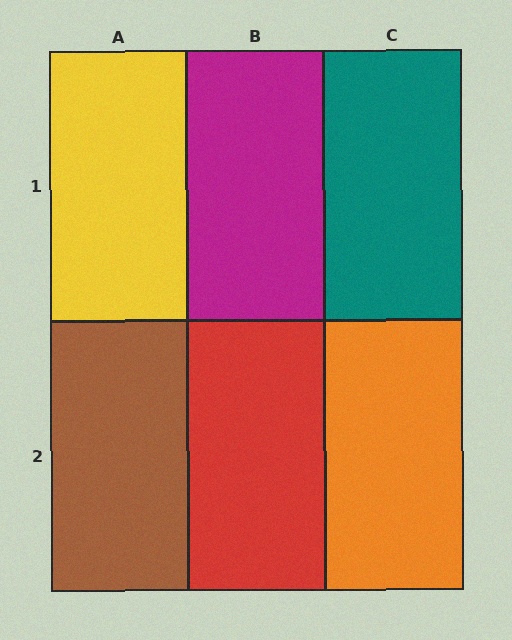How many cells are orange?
1 cell is orange.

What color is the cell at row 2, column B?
Red.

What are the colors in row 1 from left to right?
Yellow, magenta, teal.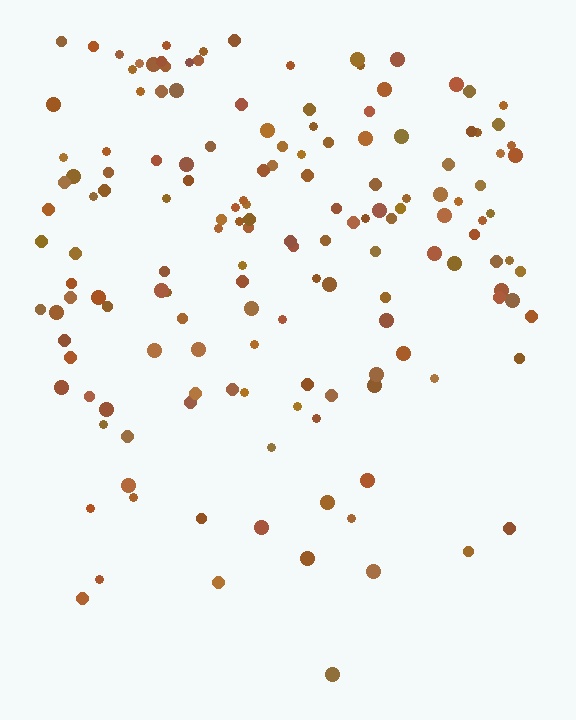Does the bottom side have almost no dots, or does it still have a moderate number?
Still a moderate number, just noticeably fewer than the top.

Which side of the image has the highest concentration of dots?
The top.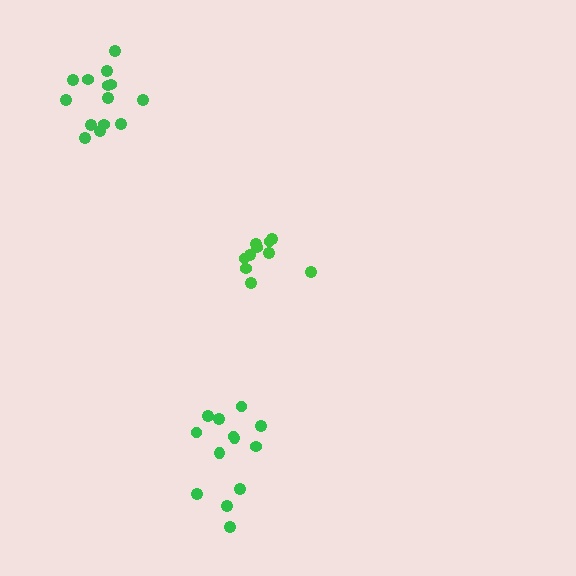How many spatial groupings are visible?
There are 3 spatial groupings.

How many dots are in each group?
Group 1: 13 dots, Group 2: 10 dots, Group 3: 14 dots (37 total).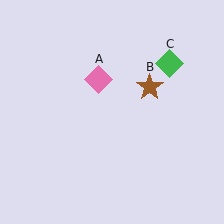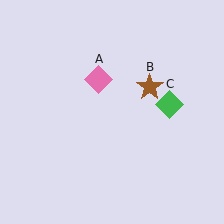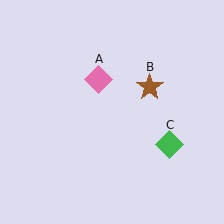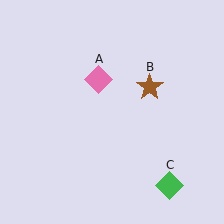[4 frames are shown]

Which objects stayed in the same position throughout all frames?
Pink diamond (object A) and brown star (object B) remained stationary.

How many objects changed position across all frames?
1 object changed position: green diamond (object C).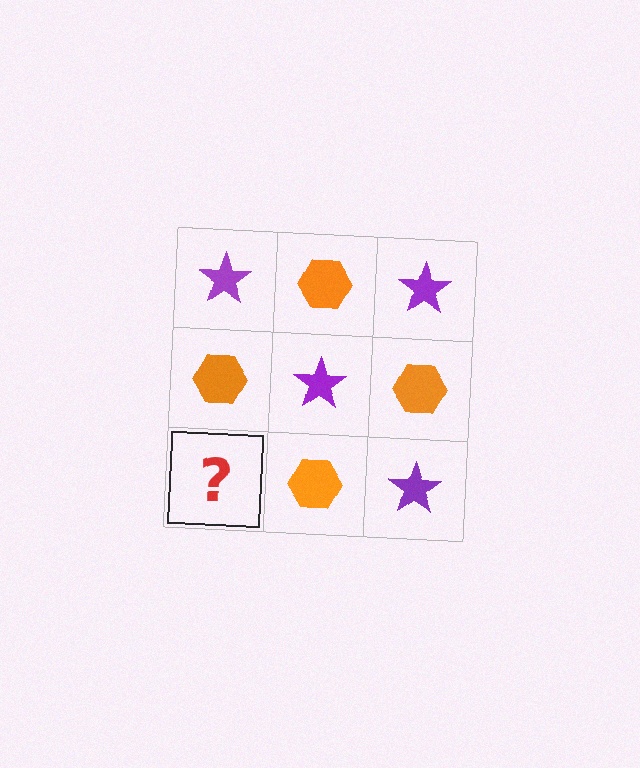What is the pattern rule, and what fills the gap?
The rule is that it alternates purple star and orange hexagon in a checkerboard pattern. The gap should be filled with a purple star.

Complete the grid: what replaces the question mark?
The question mark should be replaced with a purple star.